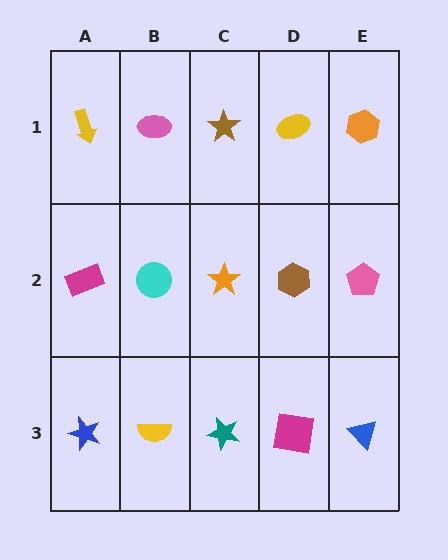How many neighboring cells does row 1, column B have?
3.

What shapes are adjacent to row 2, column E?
An orange hexagon (row 1, column E), a blue triangle (row 3, column E), a brown hexagon (row 2, column D).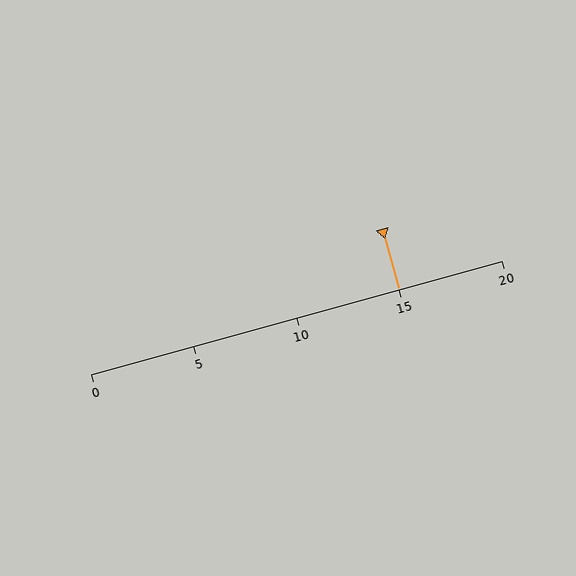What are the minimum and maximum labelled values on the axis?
The axis runs from 0 to 20.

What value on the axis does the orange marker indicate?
The marker indicates approximately 15.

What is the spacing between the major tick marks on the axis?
The major ticks are spaced 5 apart.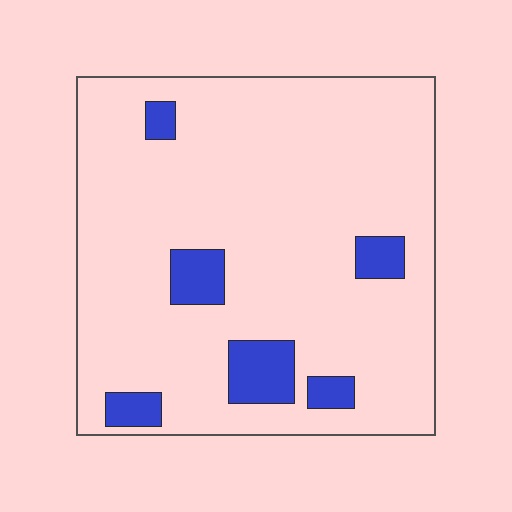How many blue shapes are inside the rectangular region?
6.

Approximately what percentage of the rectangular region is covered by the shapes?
Approximately 10%.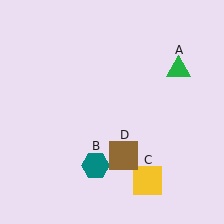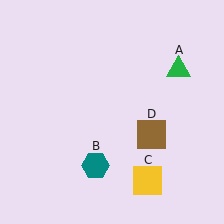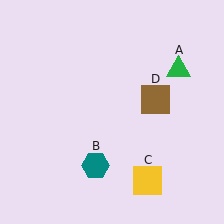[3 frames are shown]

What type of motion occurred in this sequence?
The brown square (object D) rotated counterclockwise around the center of the scene.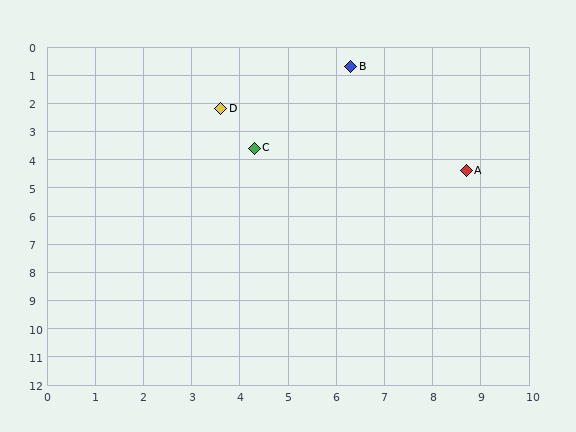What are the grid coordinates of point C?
Point C is at approximately (4.3, 3.6).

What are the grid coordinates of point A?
Point A is at approximately (8.7, 4.4).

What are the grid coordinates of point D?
Point D is at approximately (3.6, 2.2).